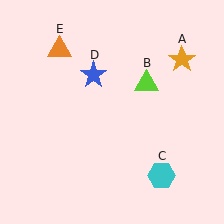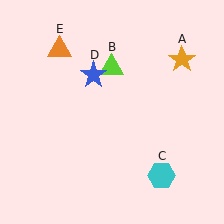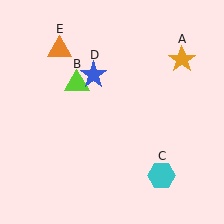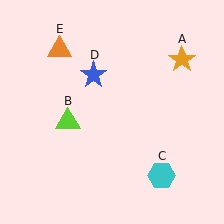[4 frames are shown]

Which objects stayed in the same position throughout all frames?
Orange star (object A) and cyan hexagon (object C) and blue star (object D) and orange triangle (object E) remained stationary.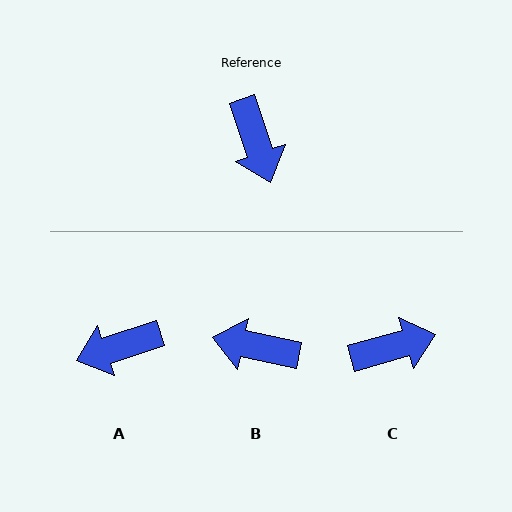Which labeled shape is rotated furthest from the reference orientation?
B, about 121 degrees away.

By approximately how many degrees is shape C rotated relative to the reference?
Approximately 87 degrees counter-clockwise.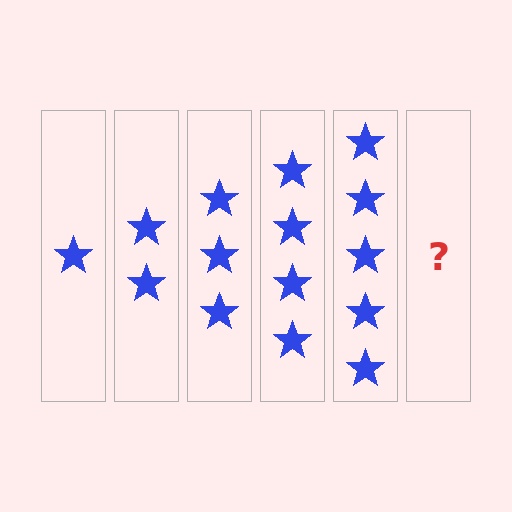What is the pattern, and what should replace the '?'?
The pattern is that each step adds one more star. The '?' should be 6 stars.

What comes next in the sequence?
The next element should be 6 stars.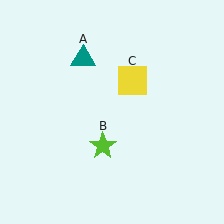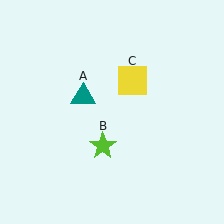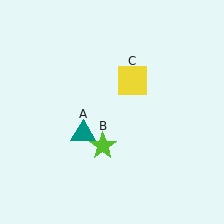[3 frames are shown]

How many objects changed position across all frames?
1 object changed position: teal triangle (object A).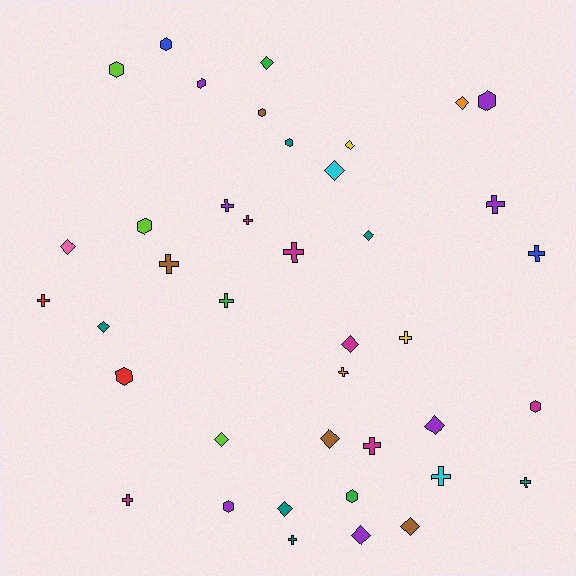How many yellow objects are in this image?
There are 2 yellow objects.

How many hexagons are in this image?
There are 11 hexagons.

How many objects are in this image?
There are 40 objects.